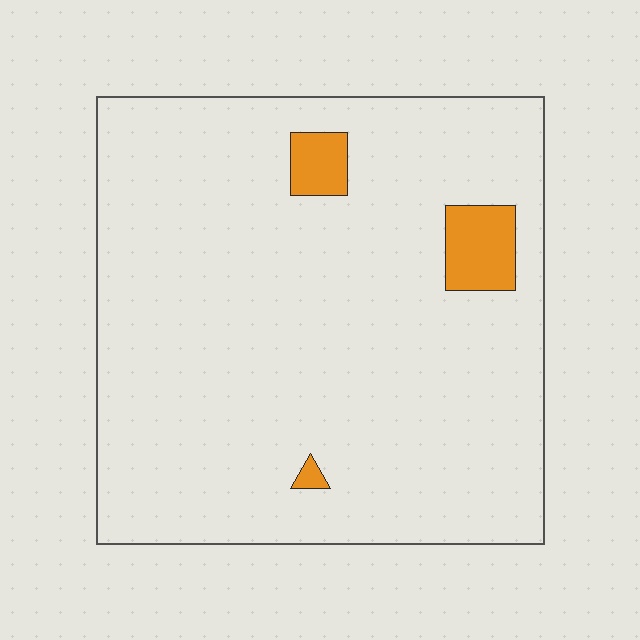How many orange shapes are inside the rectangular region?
3.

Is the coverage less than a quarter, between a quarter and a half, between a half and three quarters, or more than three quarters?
Less than a quarter.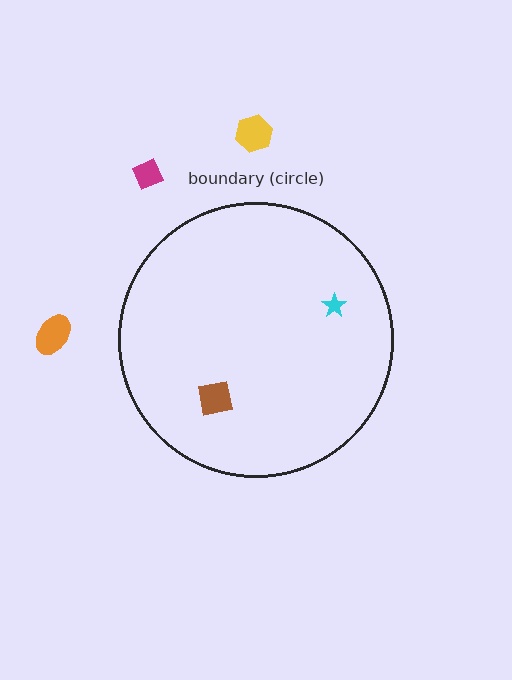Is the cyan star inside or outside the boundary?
Inside.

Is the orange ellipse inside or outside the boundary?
Outside.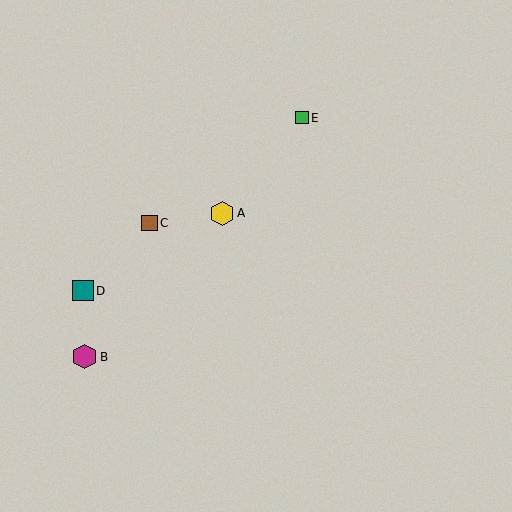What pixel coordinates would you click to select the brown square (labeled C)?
Click at (150, 223) to select the brown square C.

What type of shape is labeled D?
Shape D is a teal square.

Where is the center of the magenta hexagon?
The center of the magenta hexagon is at (85, 357).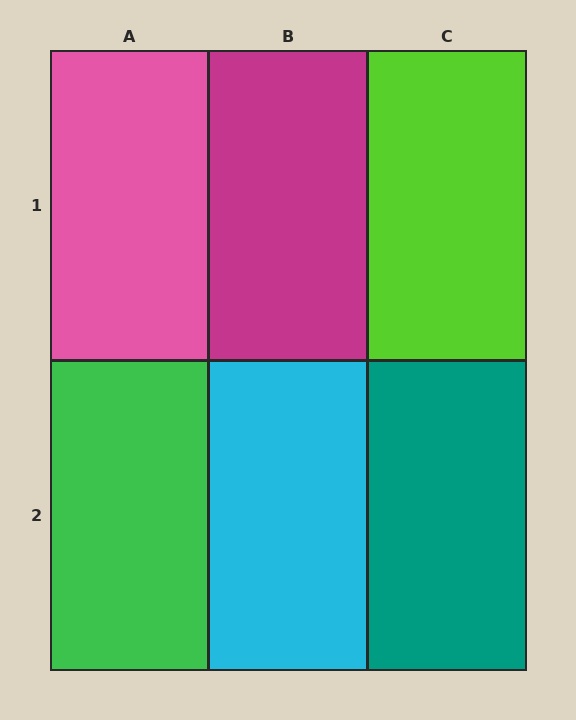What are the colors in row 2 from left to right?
Green, cyan, teal.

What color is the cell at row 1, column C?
Lime.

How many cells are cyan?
1 cell is cyan.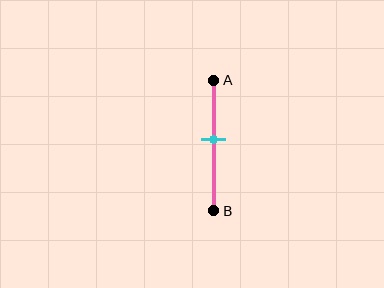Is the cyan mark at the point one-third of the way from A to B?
No, the mark is at about 45% from A, not at the 33% one-third point.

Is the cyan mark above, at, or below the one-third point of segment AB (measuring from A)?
The cyan mark is below the one-third point of segment AB.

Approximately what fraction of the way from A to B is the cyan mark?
The cyan mark is approximately 45% of the way from A to B.